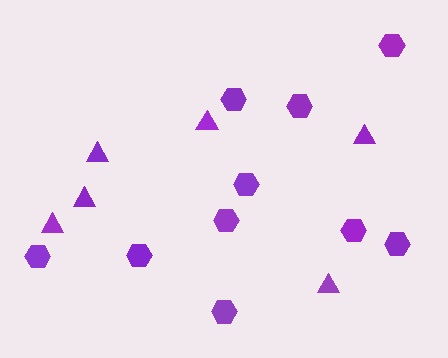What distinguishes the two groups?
There are 2 groups: one group of hexagons (10) and one group of triangles (6).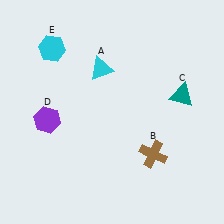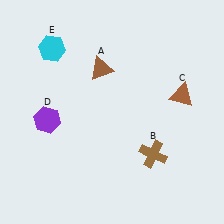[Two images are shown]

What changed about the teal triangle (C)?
In Image 1, C is teal. In Image 2, it changed to brown.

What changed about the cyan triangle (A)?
In Image 1, A is cyan. In Image 2, it changed to brown.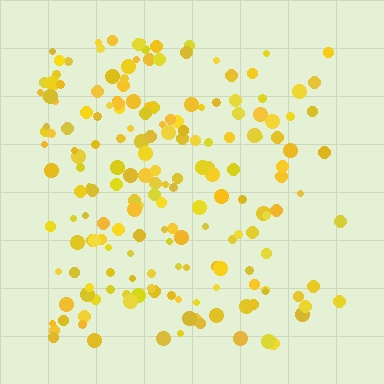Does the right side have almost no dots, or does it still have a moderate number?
Still a moderate number, just noticeably fewer than the left.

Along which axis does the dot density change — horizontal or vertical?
Horizontal.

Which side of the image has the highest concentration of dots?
The left.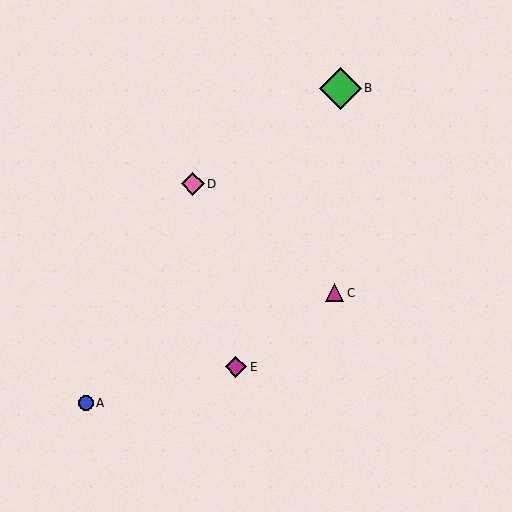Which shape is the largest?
The green diamond (labeled B) is the largest.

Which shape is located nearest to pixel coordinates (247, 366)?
The magenta diamond (labeled E) at (236, 367) is nearest to that location.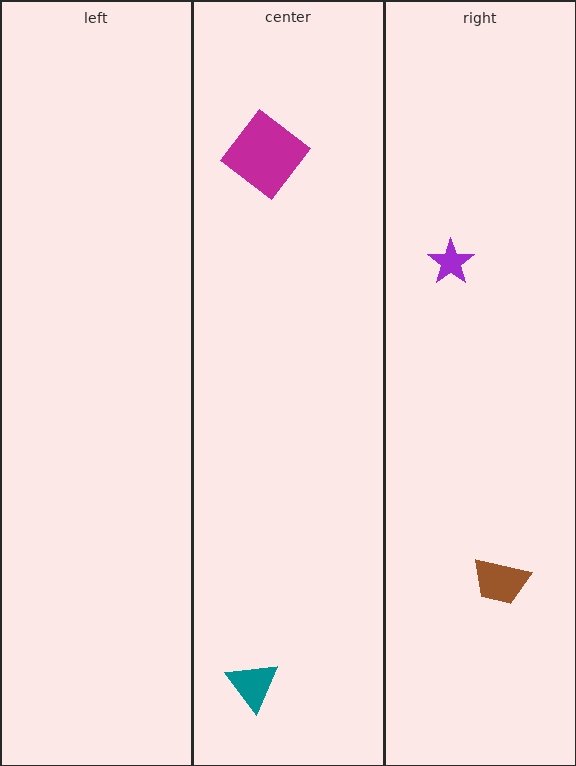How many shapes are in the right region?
2.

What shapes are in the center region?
The magenta diamond, the teal triangle.